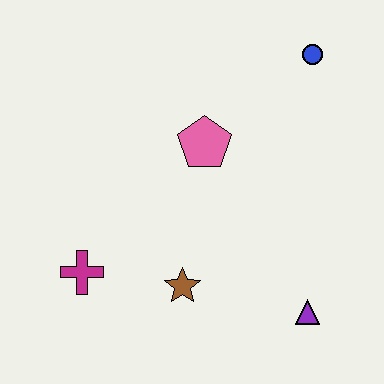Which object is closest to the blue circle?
The pink pentagon is closest to the blue circle.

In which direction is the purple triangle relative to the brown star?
The purple triangle is to the right of the brown star.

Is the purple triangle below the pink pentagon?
Yes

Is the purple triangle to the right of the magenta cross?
Yes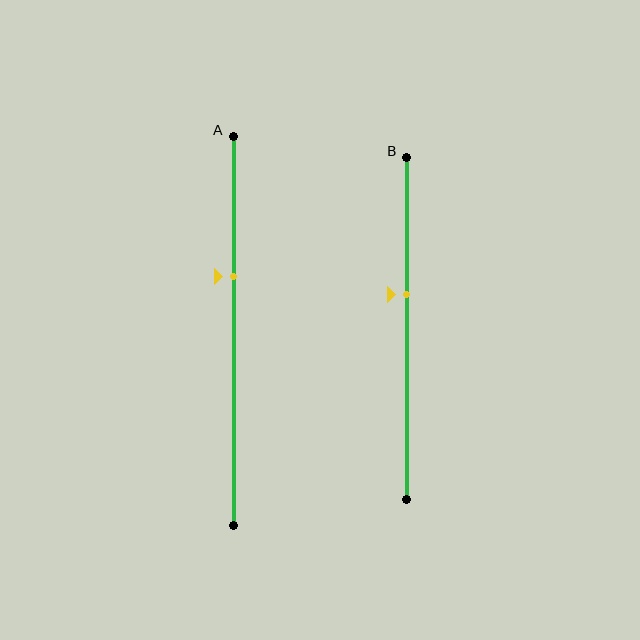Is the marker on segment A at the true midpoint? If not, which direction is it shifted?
No, the marker on segment A is shifted upward by about 14% of the segment length.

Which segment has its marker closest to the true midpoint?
Segment B has its marker closest to the true midpoint.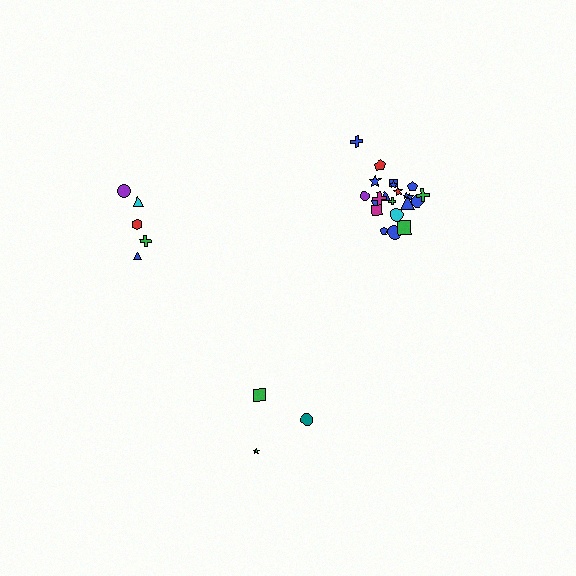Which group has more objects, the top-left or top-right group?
The top-right group.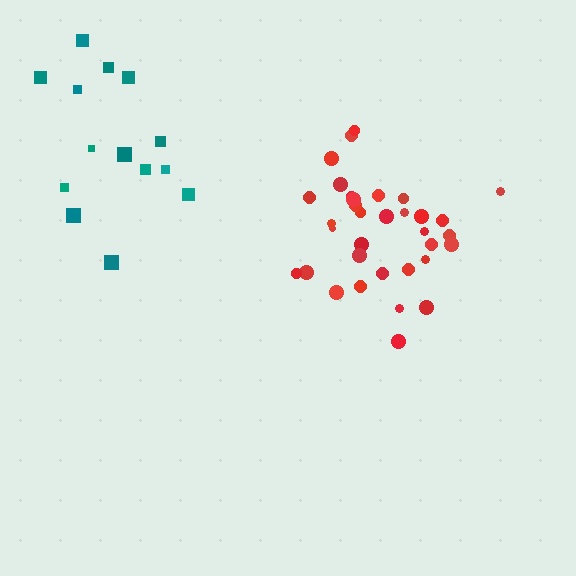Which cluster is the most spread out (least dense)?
Teal.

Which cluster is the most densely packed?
Red.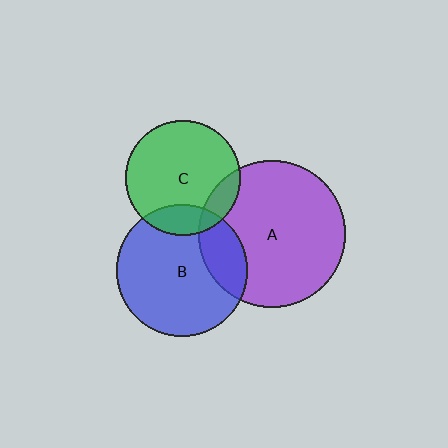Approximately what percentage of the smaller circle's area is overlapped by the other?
Approximately 20%.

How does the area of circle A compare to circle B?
Approximately 1.2 times.